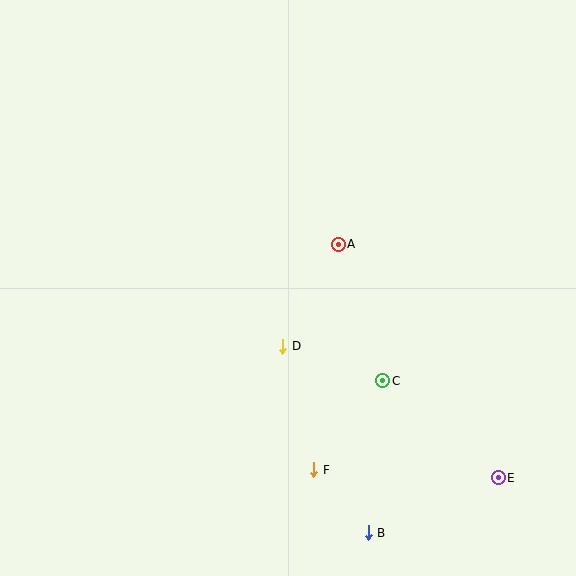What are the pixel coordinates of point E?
Point E is at (498, 478).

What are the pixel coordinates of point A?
Point A is at (338, 244).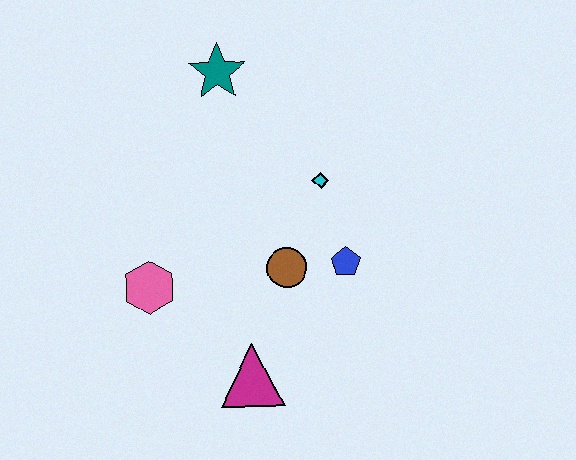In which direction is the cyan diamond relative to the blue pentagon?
The cyan diamond is above the blue pentagon.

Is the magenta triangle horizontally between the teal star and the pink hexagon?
No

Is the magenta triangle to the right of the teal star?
Yes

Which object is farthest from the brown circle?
The teal star is farthest from the brown circle.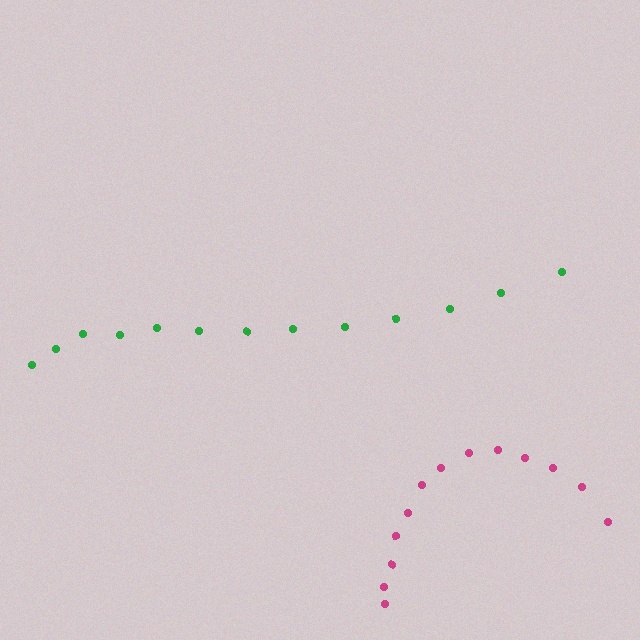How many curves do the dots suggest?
There are 2 distinct paths.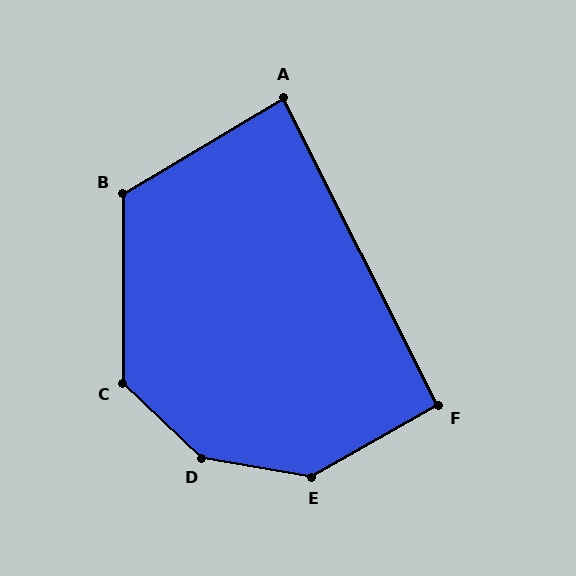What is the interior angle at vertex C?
Approximately 134 degrees (obtuse).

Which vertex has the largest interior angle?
D, at approximately 146 degrees.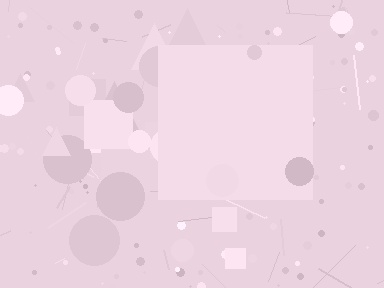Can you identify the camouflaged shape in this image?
The camouflaged shape is a square.